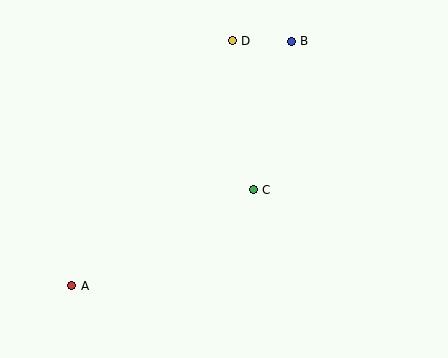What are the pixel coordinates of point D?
Point D is at (232, 41).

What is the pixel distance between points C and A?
The distance between C and A is 205 pixels.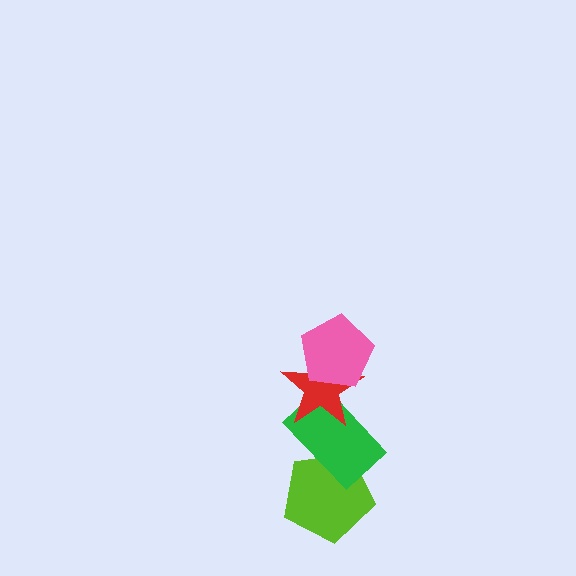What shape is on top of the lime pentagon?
The green rectangle is on top of the lime pentagon.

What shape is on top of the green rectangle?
The red star is on top of the green rectangle.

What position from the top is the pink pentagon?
The pink pentagon is 1st from the top.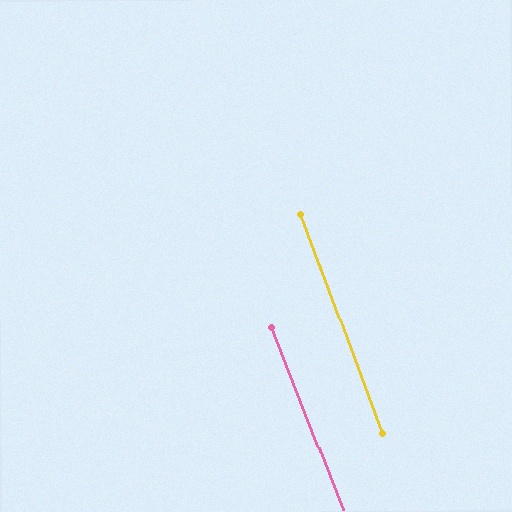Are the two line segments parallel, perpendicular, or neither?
Parallel — their directions differ by only 1.1°.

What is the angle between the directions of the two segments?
Approximately 1 degree.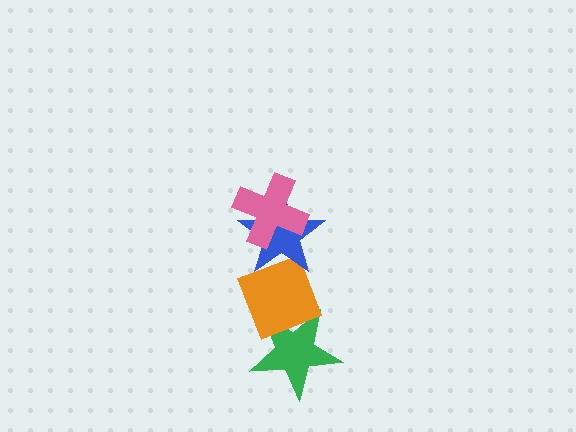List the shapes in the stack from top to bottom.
From top to bottom: the pink cross, the blue star, the orange diamond, the green star.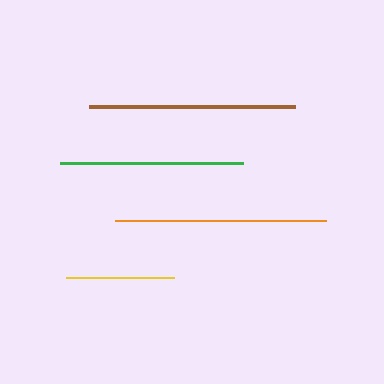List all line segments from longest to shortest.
From longest to shortest: orange, brown, green, yellow.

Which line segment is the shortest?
The yellow line is the shortest at approximately 108 pixels.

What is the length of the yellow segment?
The yellow segment is approximately 108 pixels long.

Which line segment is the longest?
The orange line is the longest at approximately 211 pixels.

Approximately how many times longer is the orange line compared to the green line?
The orange line is approximately 1.2 times the length of the green line.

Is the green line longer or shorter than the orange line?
The orange line is longer than the green line.